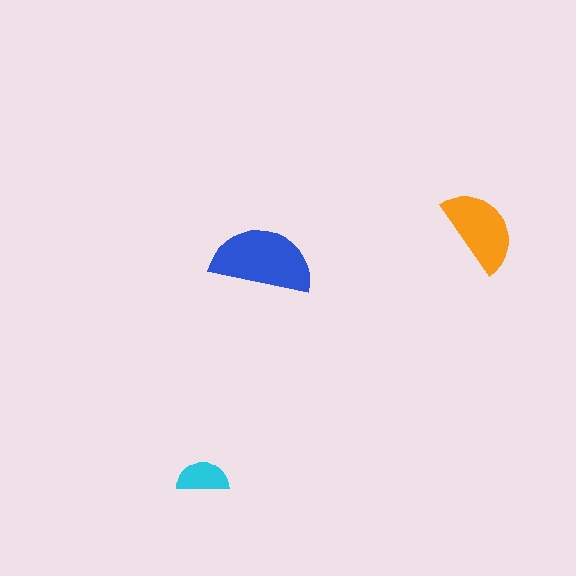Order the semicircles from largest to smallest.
the blue one, the orange one, the cyan one.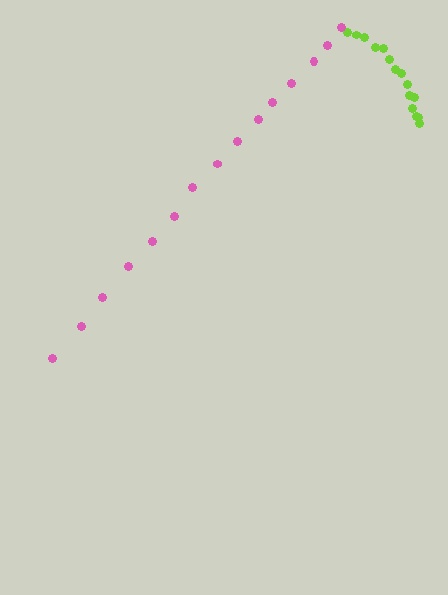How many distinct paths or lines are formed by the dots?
There are 2 distinct paths.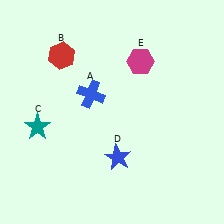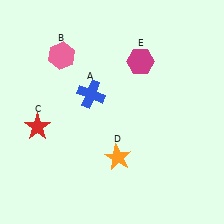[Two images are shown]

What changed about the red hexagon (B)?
In Image 1, B is red. In Image 2, it changed to pink.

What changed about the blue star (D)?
In Image 1, D is blue. In Image 2, it changed to orange.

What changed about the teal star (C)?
In Image 1, C is teal. In Image 2, it changed to red.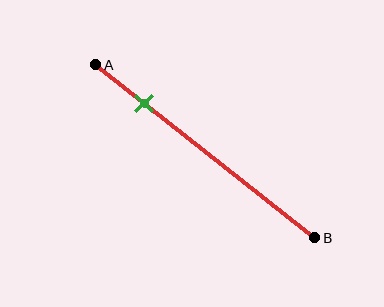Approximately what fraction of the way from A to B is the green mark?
The green mark is approximately 20% of the way from A to B.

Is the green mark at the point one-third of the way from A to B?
No, the mark is at about 20% from A, not at the 33% one-third point.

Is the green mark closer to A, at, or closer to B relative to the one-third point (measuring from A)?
The green mark is closer to point A than the one-third point of segment AB.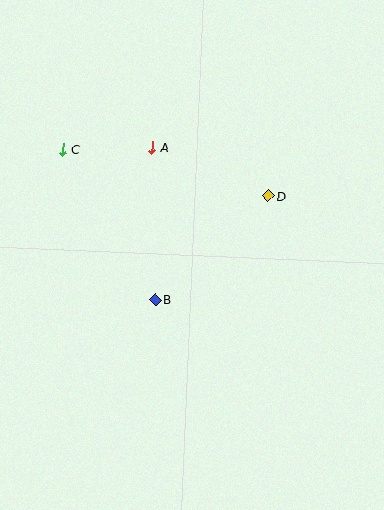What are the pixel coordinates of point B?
Point B is at (155, 300).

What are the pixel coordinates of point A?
Point A is at (152, 148).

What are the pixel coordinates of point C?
Point C is at (63, 150).